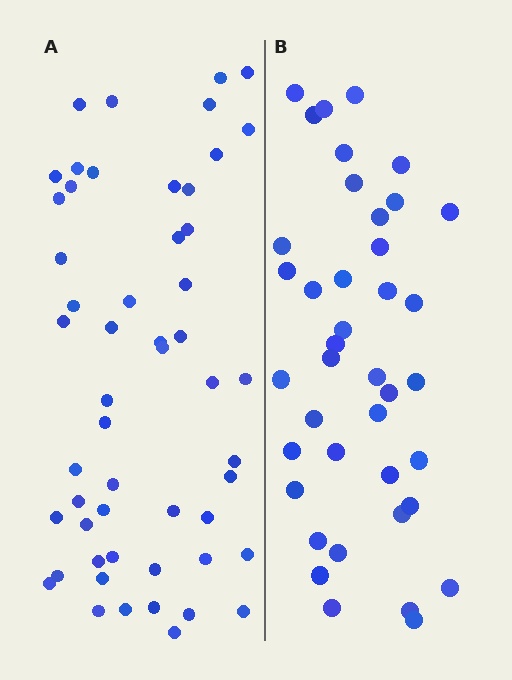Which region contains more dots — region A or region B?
Region A (the left region) has more dots.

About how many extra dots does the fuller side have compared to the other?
Region A has approximately 15 more dots than region B.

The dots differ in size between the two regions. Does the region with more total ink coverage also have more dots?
No. Region B has more total ink coverage because its dots are larger, but region A actually contains more individual dots. Total area can be misleading — the number of items is what matters here.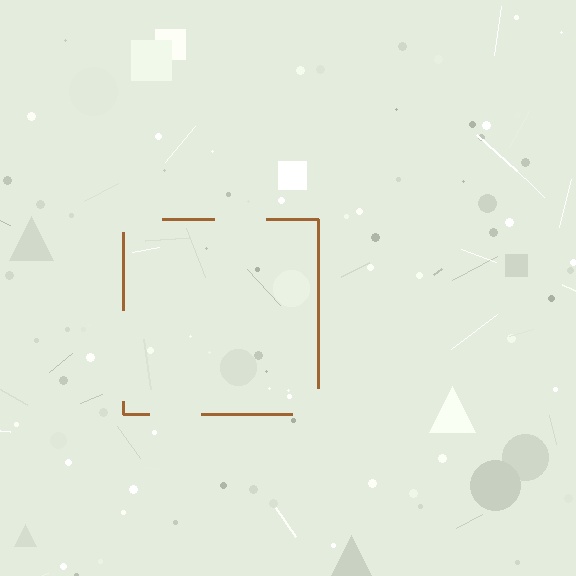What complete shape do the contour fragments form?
The contour fragments form a square.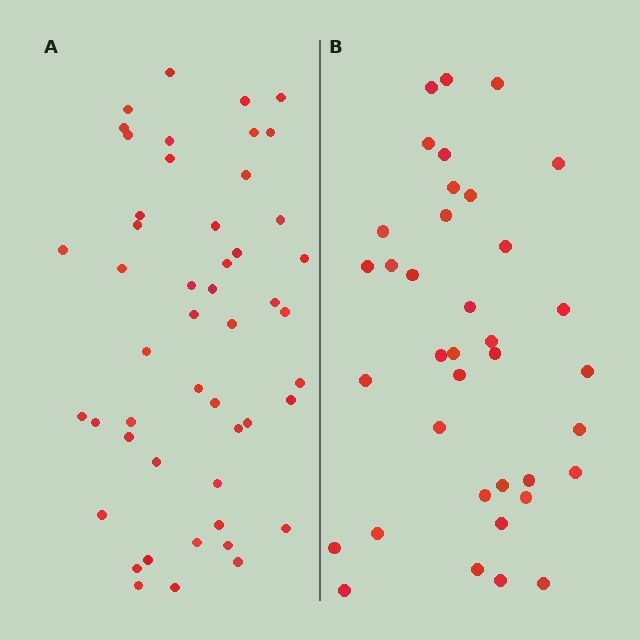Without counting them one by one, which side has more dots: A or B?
Region A (the left region) has more dots.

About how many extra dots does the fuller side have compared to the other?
Region A has roughly 12 or so more dots than region B.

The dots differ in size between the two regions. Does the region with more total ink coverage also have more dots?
No. Region B has more total ink coverage because its dots are larger, but region A actually contains more individual dots. Total area can be misleading — the number of items is what matters here.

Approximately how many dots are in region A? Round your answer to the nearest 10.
About 50 dots. (The exact count is 49, which rounds to 50.)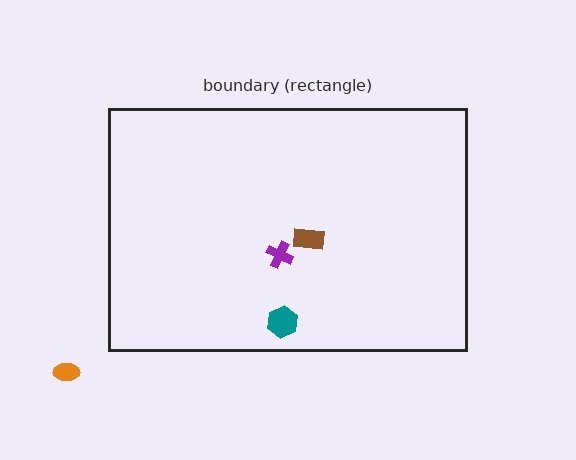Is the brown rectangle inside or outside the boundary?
Inside.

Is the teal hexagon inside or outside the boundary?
Inside.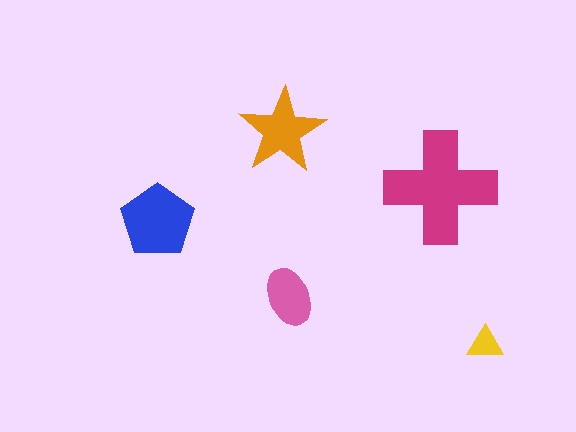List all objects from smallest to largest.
The yellow triangle, the pink ellipse, the orange star, the blue pentagon, the magenta cross.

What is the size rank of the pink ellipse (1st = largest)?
4th.